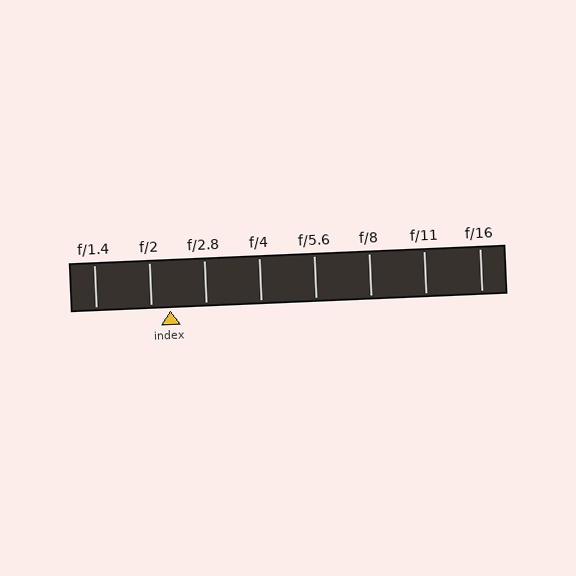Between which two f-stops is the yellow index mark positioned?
The index mark is between f/2 and f/2.8.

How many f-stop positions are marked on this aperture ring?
There are 8 f-stop positions marked.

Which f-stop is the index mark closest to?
The index mark is closest to f/2.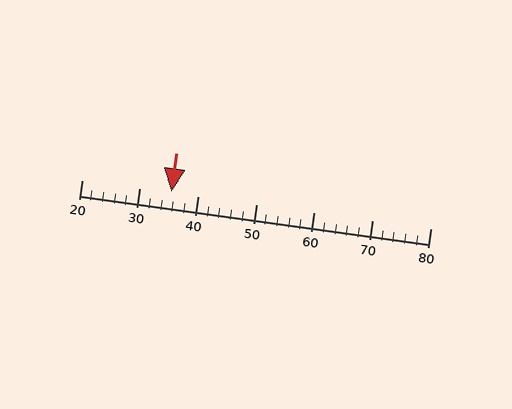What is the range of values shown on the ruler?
The ruler shows values from 20 to 80.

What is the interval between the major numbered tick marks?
The major tick marks are spaced 10 units apart.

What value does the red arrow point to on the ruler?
The red arrow points to approximately 36.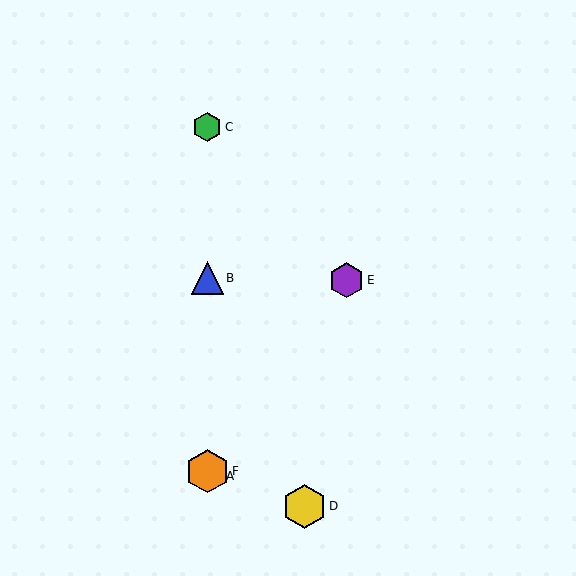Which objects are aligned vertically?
Objects A, B, C, F are aligned vertically.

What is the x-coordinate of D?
Object D is at x≈305.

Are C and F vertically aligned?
Yes, both are at x≈207.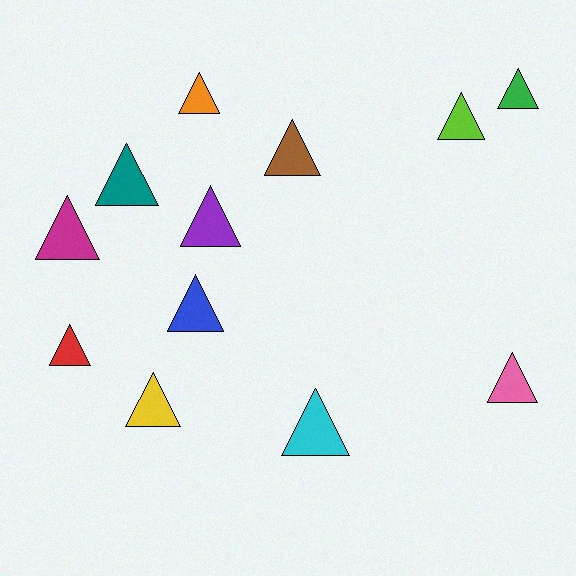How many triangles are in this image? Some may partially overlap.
There are 12 triangles.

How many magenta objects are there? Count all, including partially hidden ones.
There is 1 magenta object.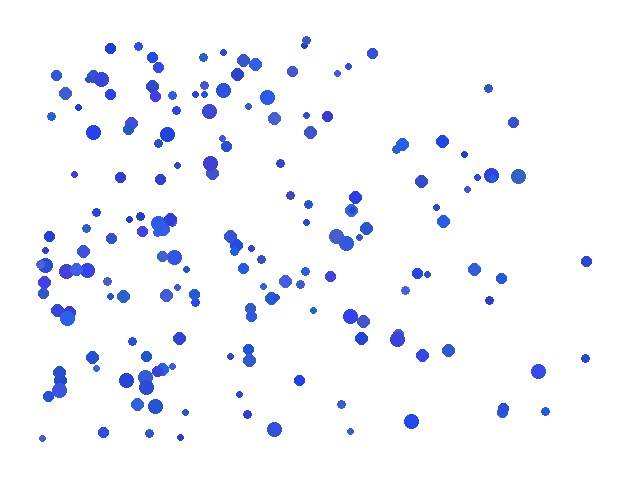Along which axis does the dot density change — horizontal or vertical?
Horizontal.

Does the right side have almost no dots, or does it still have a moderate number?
Still a moderate number, just noticeably fewer than the left.